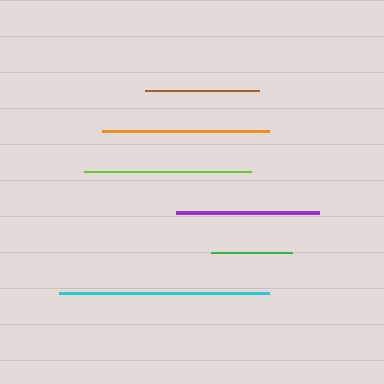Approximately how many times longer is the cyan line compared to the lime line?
The cyan line is approximately 1.3 times the length of the lime line.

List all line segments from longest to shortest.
From longest to shortest: cyan, orange, lime, purple, brown, green.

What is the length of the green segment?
The green segment is approximately 80 pixels long.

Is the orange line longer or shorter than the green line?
The orange line is longer than the green line.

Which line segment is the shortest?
The green line is the shortest at approximately 80 pixels.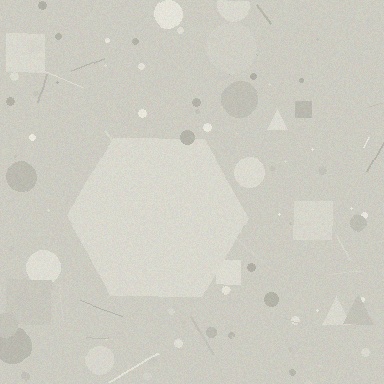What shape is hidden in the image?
A hexagon is hidden in the image.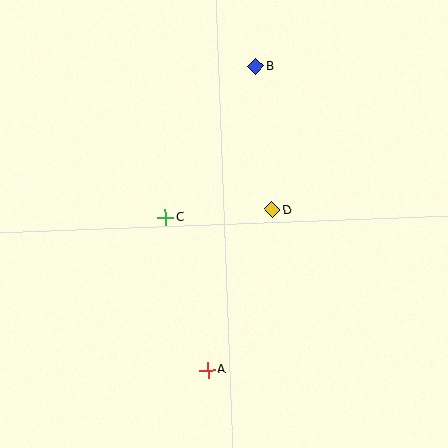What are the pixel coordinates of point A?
Point A is at (208, 370).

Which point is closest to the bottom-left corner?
Point A is closest to the bottom-left corner.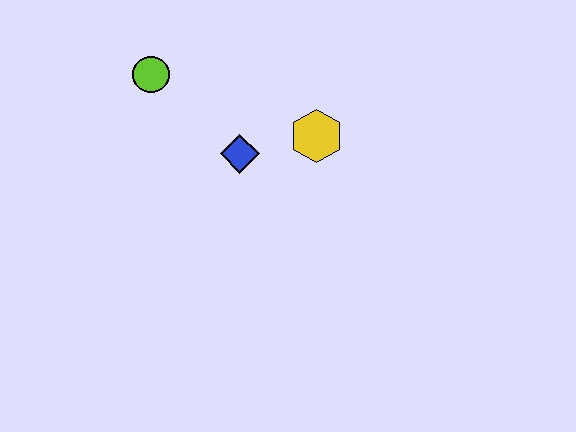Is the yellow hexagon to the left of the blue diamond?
No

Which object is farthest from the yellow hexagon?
The lime circle is farthest from the yellow hexagon.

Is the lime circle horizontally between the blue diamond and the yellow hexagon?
No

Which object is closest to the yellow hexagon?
The blue diamond is closest to the yellow hexagon.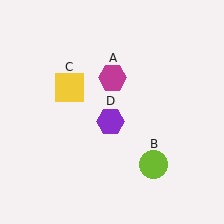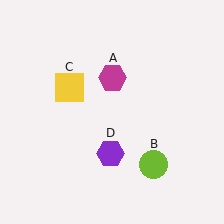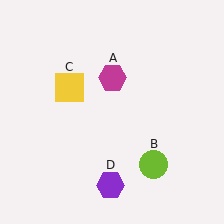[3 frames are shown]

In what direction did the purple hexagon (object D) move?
The purple hexagon (object D) moved down.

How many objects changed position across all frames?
1 object changed position: purple hexagon (object D).